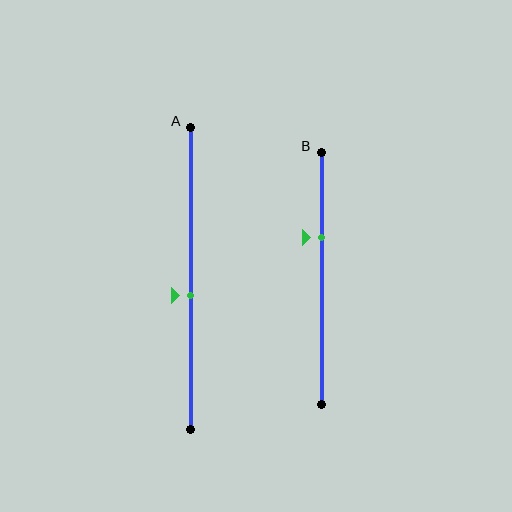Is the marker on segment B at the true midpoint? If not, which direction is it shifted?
No, the marker on segment B is shifted upward by about 16% of the segment length.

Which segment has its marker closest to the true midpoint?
Segment A has its marker closest to the true midpoint.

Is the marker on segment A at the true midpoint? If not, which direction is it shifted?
No, the marker on segment A is shifted downward by about 5% of the segment length.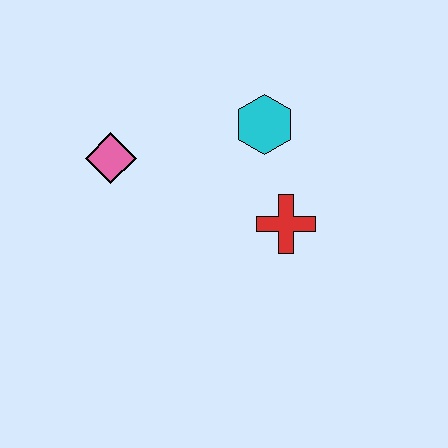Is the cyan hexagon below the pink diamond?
No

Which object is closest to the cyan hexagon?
The red cross is closest to the cyan hexagon.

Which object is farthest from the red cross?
The pink diamond is farthest from the red cross.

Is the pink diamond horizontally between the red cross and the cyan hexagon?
No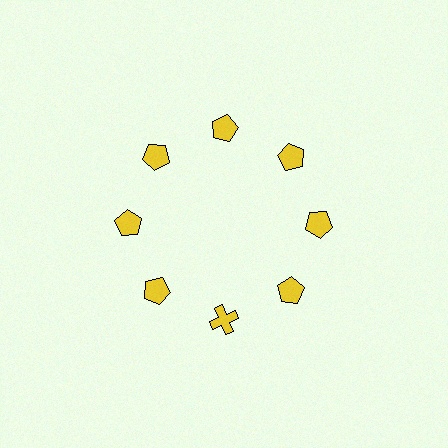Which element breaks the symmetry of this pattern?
The yellow cross at roughly the 6 o'clock position breaks the symmetry. All other shapes are yellow pentagons.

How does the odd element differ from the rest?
It has a different shape: cross instead of pentagon.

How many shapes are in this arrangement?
There are 8 shapes arranged in a ring pattern.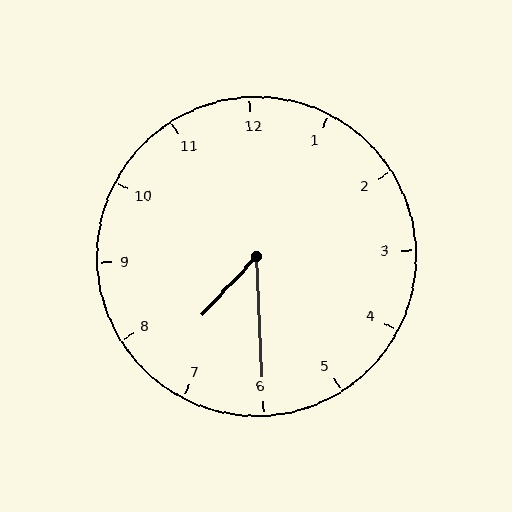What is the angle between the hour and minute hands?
Approximately 45 degrees.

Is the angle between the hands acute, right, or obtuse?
It is acute.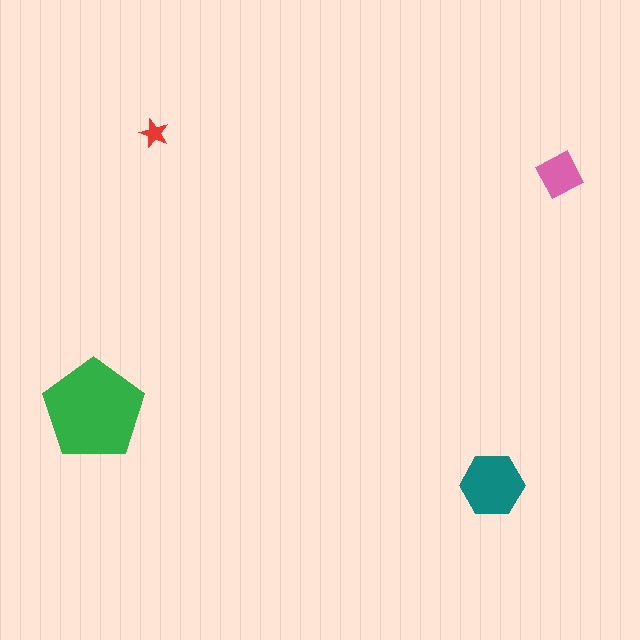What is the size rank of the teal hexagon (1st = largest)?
2nd.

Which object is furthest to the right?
The pink diamond is rightmost.